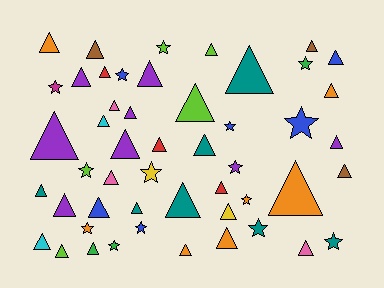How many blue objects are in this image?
There are 6 blue objects.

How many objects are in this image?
There are 50 objects.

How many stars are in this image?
There are 15 stars.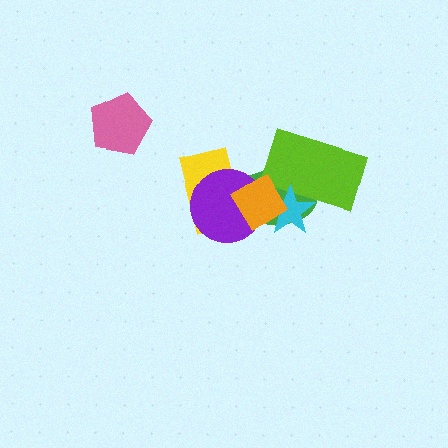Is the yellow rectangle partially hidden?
Yes, it is partially covered by another shape.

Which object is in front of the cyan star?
The orange diamond is in front of the cyan star.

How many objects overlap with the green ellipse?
5 objects overlap with the green ellipse.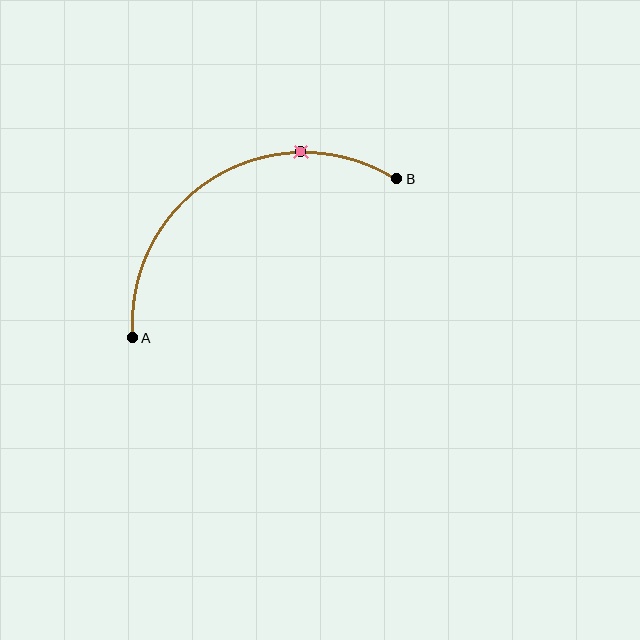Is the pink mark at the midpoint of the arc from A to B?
No. The pink mark lies on the arc but is closer to endpoint B. The arc midpoint would be at the point on the curve equidistant along the arc from both A and B.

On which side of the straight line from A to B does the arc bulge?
The arc bulges above the straight line connecting A and B.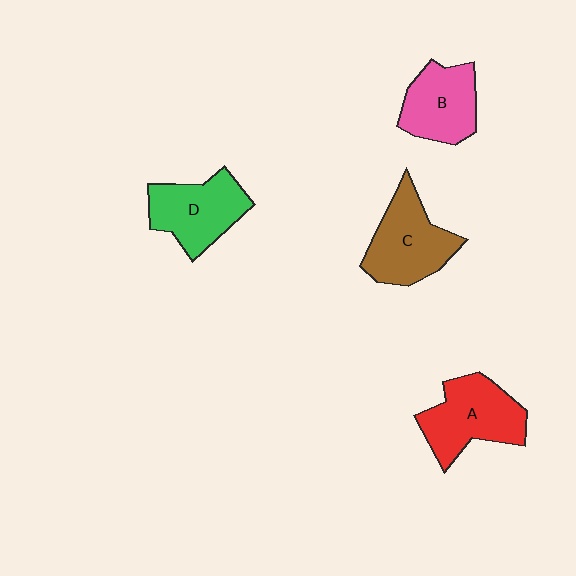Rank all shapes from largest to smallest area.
From largest to smallest: A (red), C (brown), D (green), B (pink).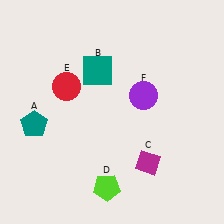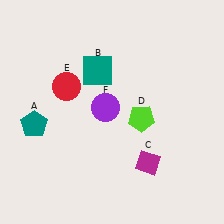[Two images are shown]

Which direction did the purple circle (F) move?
The purple circle (F) moved left.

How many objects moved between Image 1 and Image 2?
2 objects moved between the two images.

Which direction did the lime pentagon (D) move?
The lime pentagon (D) moved up.